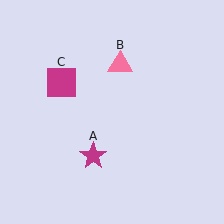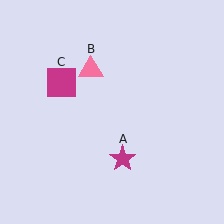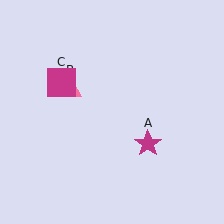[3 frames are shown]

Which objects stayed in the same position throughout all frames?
Magenta square (object C) remained stationary.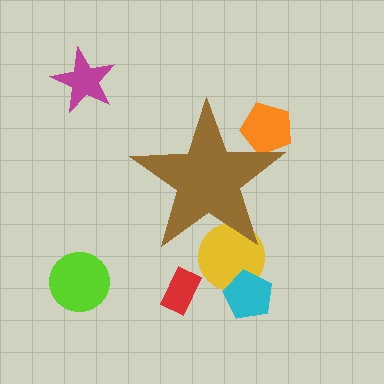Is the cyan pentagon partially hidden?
No, the cyan pentagon is fully visible.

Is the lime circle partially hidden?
No, the lime circle is fully visible.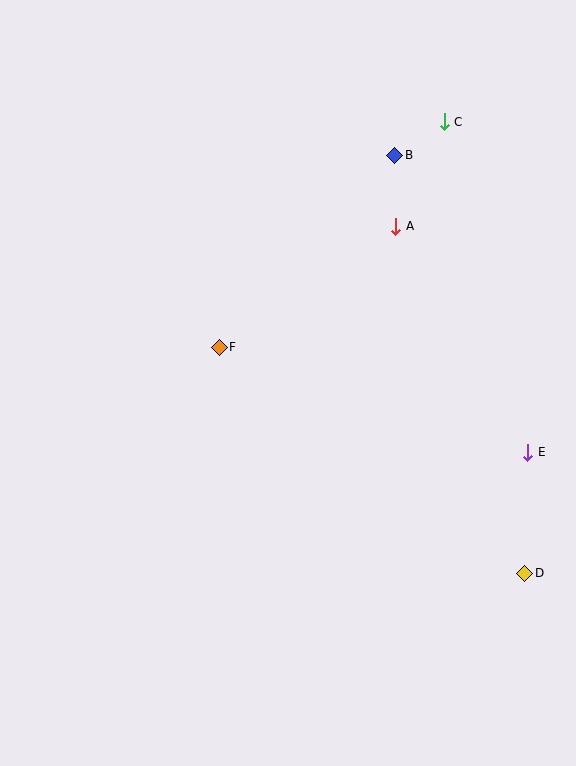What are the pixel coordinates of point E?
Point E is at (528, 452).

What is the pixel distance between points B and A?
The distance between B and A is 71 pixels.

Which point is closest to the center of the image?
Point F at (219, 347) is closest to the center.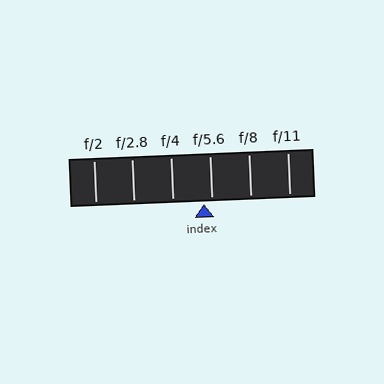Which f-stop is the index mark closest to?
The index mark is closest to f/5.6.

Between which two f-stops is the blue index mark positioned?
The index mark is between f/4 and f/5.6.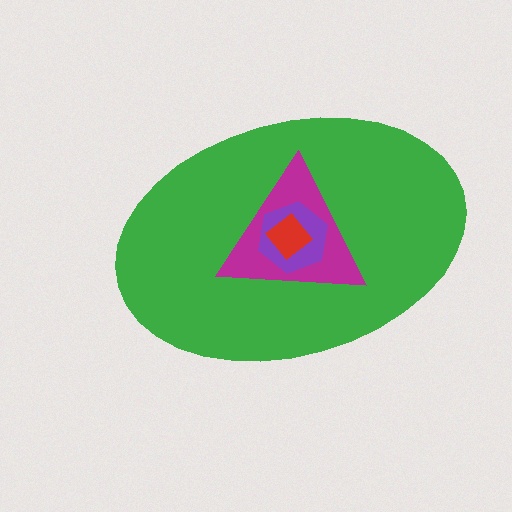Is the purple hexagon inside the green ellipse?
Yes.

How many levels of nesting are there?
4.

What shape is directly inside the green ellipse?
The magenta triangle.